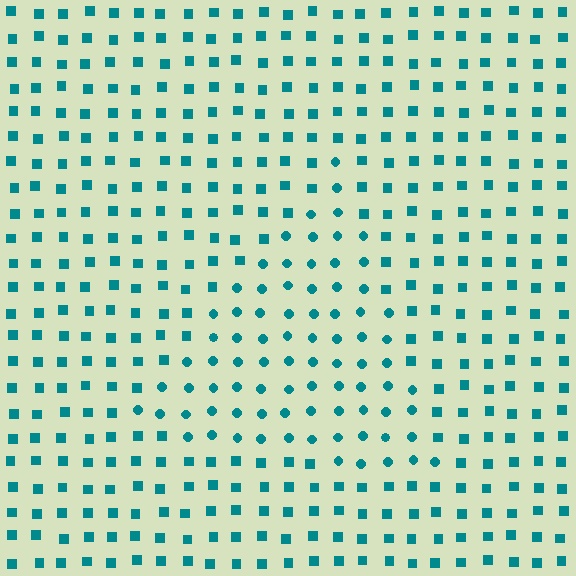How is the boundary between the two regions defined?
The boundary is defined by a change in element shape: circles inside vs. squares outside. All elements share the same color and spacing.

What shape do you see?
I see a triangle.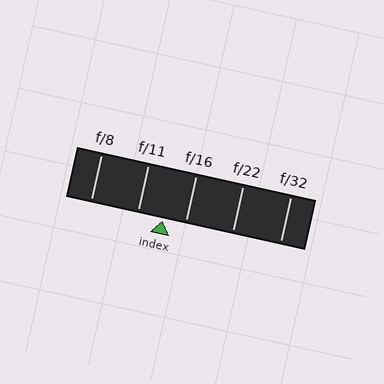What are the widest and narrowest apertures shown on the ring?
The widest aperture shown is f/8 and the narrowest is f/32.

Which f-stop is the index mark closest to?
The index mark is closest to f/16.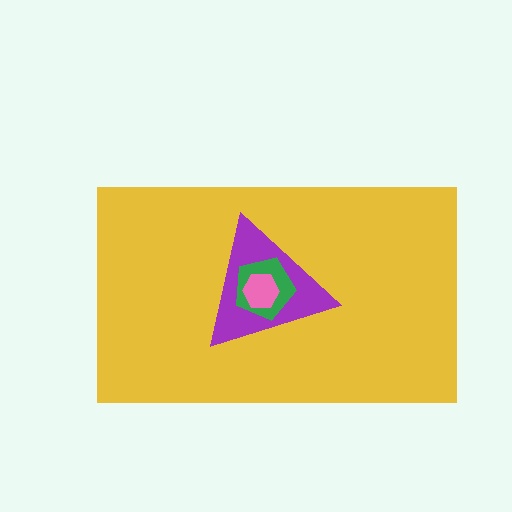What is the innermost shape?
The pink hexagon.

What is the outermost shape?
The yellow rectangle.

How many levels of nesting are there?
4.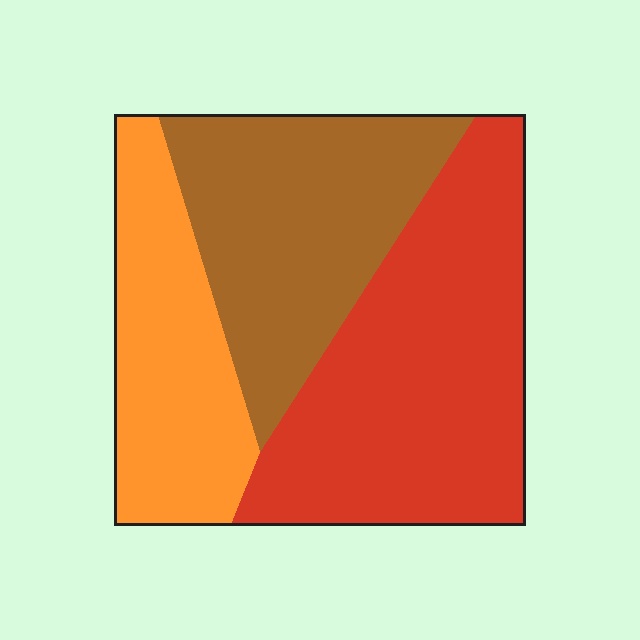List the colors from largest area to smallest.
From largest to smallest: red, brown, orange.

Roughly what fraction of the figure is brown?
Brown takes up between a sixth and a third of the figure.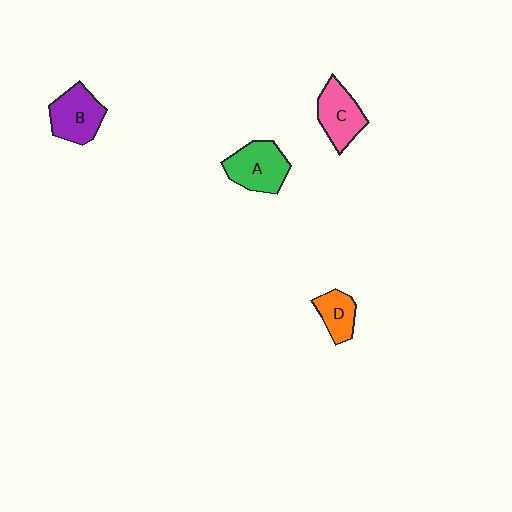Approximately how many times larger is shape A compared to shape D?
Approximately 1.7 times.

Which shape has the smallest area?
Shape D (orange).